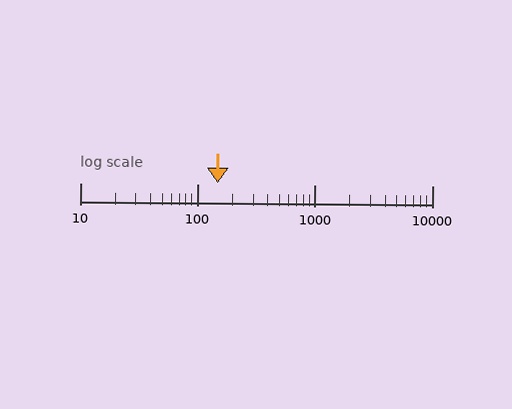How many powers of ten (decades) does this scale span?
The scale spans 3 decades, from 10 to 10000.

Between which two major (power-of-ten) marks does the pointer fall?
The pointer is between 100 and 1000.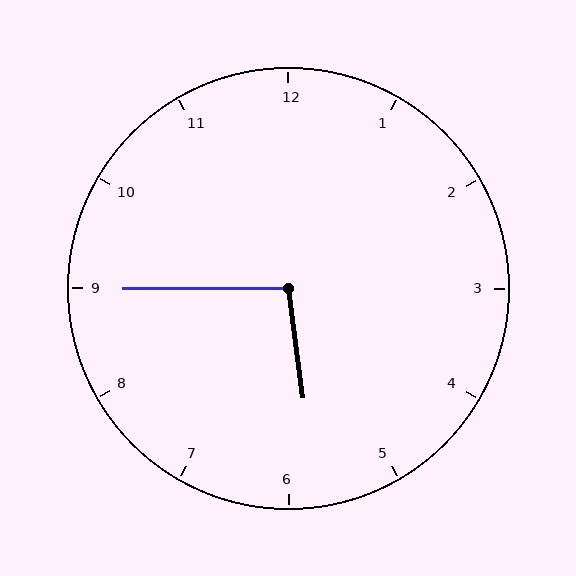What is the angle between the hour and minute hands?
Approximately 98 degrees.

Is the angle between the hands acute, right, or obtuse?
It is obtuse.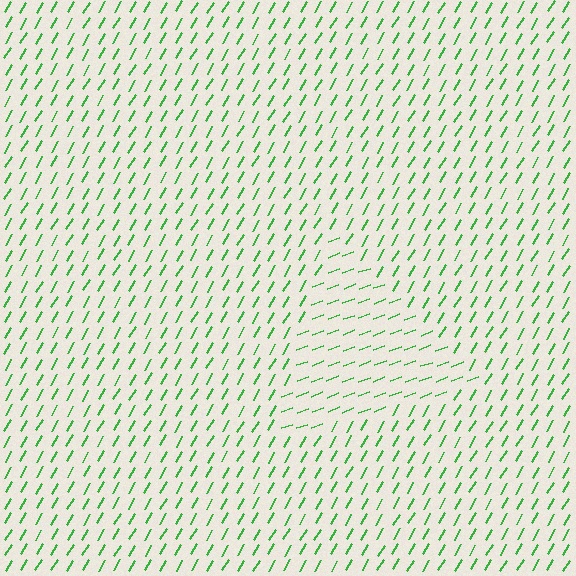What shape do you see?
I see a triangle.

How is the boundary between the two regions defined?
The boundary is defined purely by a change in line orientation (approximately 39 degrees difference). All lines are the same color and thickness.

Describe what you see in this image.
The image is filled with small green line segments. A triangle region in the image has lines oriented differently from the surrounding lines, creating a visible texture boundary.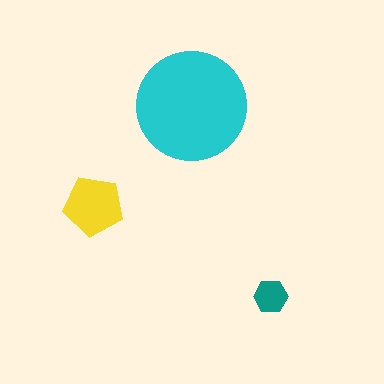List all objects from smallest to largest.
The teal hexagon, the yellow pentagon, the cyan circle.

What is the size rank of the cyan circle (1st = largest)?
1st.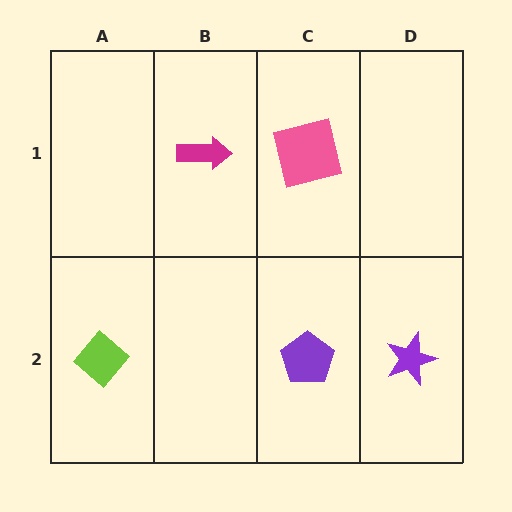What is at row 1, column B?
A magenta arrow.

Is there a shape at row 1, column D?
No, that cell is empty.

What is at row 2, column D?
A purple star.